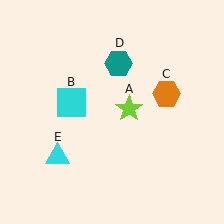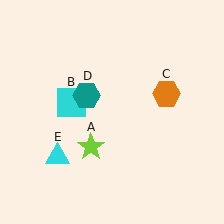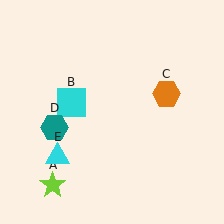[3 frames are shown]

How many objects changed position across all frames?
2 objects changed position: lime star (object A), teal hexagon (object D).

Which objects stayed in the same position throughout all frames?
Cyan square (object B) and orange hexagon (object C) and cyan triangle (object E) remained stationary.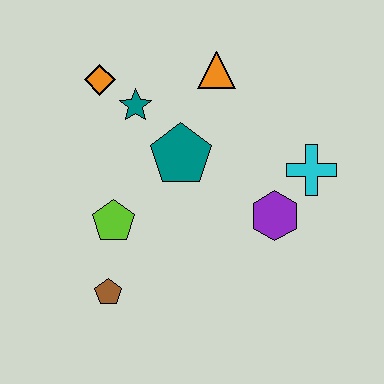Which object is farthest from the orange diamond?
The cyan cross is farthest from the orange diamond.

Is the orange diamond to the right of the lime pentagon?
No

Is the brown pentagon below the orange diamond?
Yes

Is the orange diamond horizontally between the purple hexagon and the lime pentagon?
No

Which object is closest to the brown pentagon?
The lime pentagon is closest to the brown pentagon.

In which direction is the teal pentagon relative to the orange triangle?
The teal pentagon is below the orange triangle.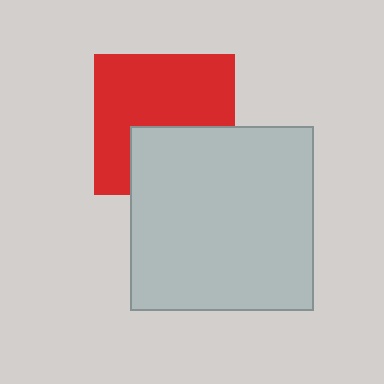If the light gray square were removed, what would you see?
You would see the complete red square.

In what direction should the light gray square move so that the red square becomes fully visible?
The light gray square should move down. That is the shortest direction to clear the overlap and leave the red square fully visible.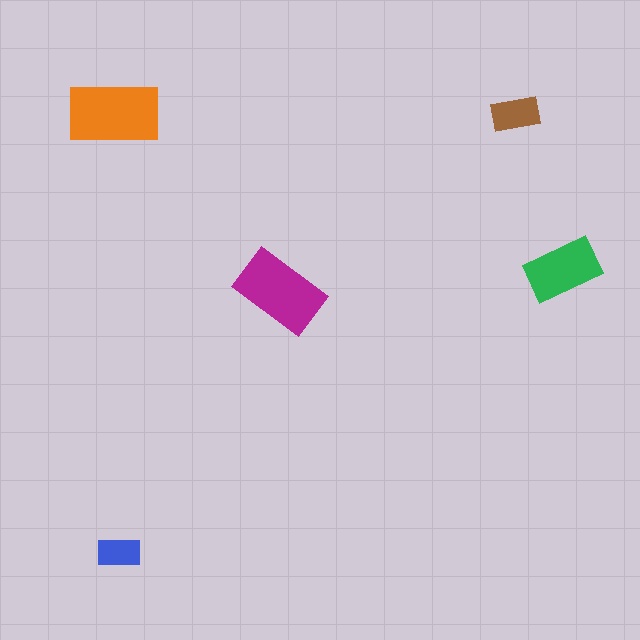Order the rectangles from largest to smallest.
the orange one, the magenta one, the green one, the brown one, the blue one.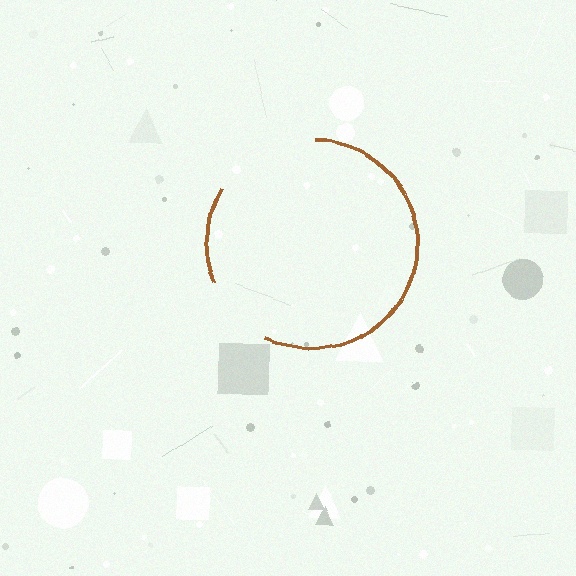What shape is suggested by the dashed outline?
The dashed outline suggests a circle.